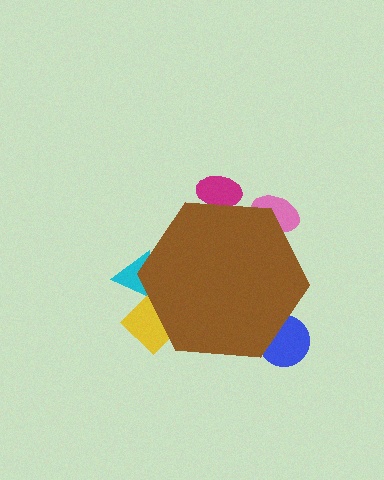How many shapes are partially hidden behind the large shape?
5 shapes are partially hidden.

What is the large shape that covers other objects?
A brown hexagon.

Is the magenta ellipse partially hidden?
Yes, the magenta ellipse is partially hidden behind the brown hexagon.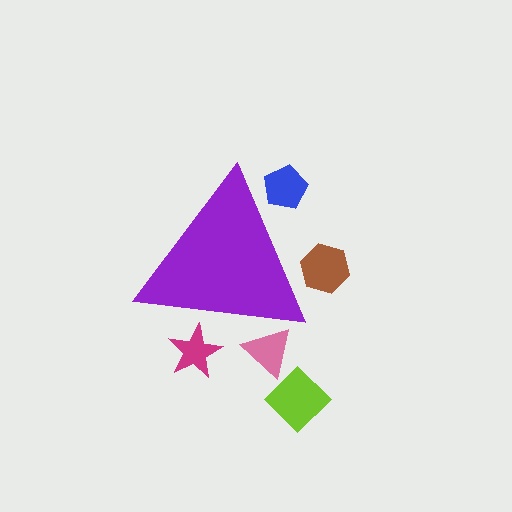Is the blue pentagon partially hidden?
Yes, the blue pentagon is partially hidden behind the purple triangle.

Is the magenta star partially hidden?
Yes, the magenta star is partially hidden behind the purple triangle.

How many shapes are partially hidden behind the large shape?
4 shapes are partially hidden.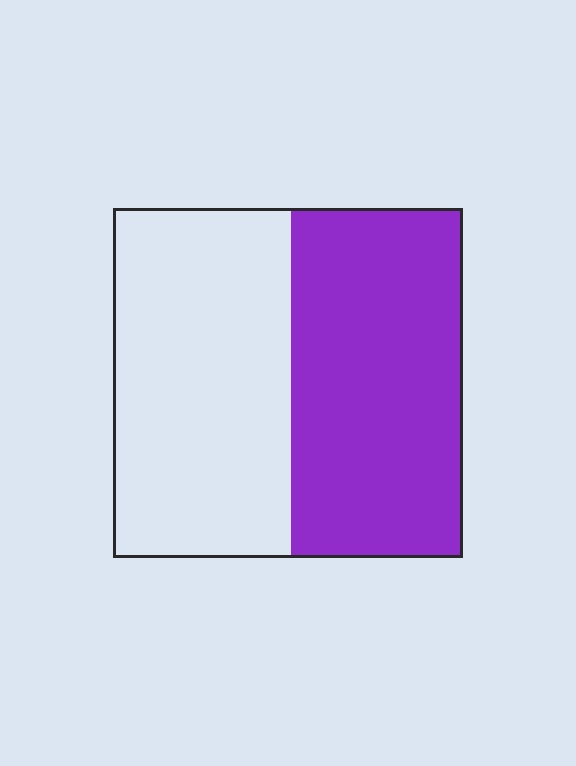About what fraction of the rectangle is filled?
About one half (1/2).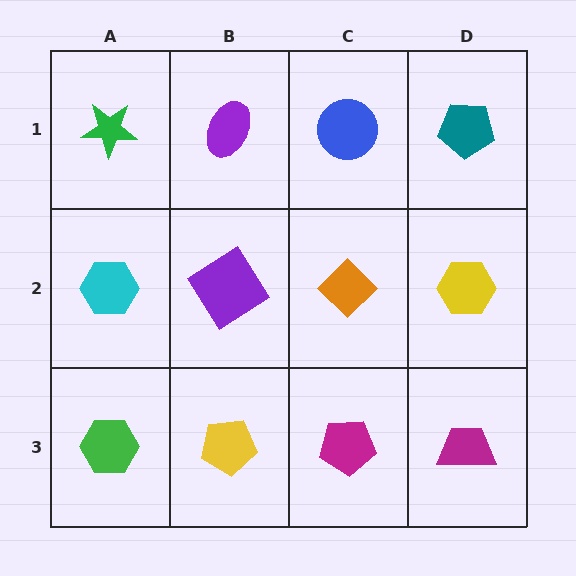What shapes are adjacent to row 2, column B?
A purple ellipse (row 1, column B), a yellow pentagon (row 3, column B), a cyan hexagon (row 2, column A), an orange diamond (row 2, column C).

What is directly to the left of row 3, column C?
A yellow pentagon.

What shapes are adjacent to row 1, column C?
An orange diamond (row 2, column C), a purple ellipse (row 1, column B), a teal pentagon (row 1, column D).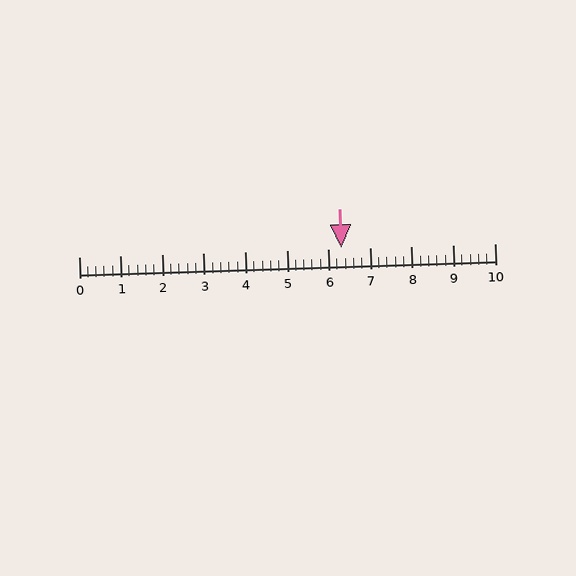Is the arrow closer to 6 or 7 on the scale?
The arrow is closer to 6.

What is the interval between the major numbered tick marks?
The major tick marks are spaced 1 units apart.